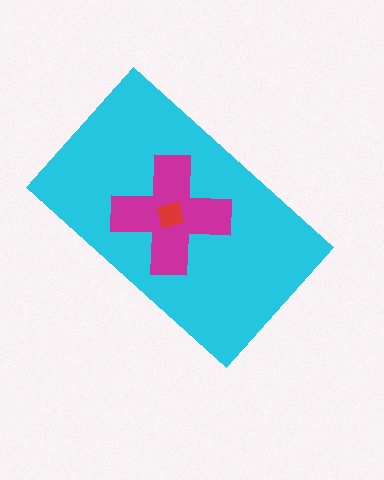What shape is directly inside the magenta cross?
The red diamond.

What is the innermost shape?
The red diamond.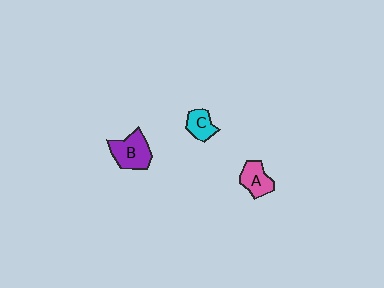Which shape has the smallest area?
Shape C (cyan).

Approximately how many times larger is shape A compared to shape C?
Approximately 1.2 times.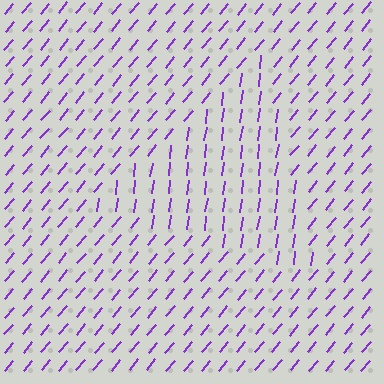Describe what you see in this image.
The image is filled with small purple line segments. A triangle region in the image has lines oriented differently from the surrounding lines, creating a visible texture boundary.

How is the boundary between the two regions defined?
The boundary is defined purely by a change in line orientation (approximately 32 degrees difference). All lines are the same color and thickness.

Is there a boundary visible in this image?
Yes, there is a texture boundary formed by a change in line orientation.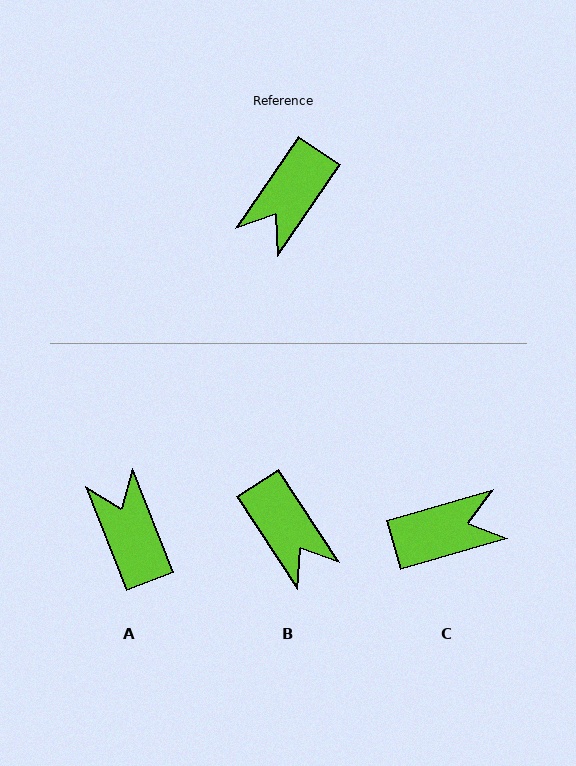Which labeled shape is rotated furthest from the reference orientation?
C, about 140 degrees away.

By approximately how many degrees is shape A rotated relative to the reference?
Approximately 124 degrees clockwise.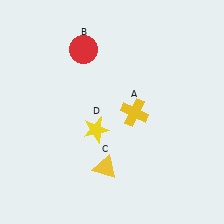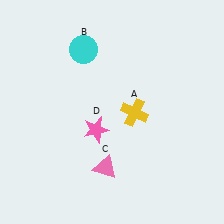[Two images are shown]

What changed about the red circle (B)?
In Image 1, B is red. In Image 2, it changed to cyan.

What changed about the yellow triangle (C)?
In Image 1, C is yellow. In Image 2, it changed to pink.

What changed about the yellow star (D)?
In Image 1, D is yellow. In Image 2, it changed to pink.